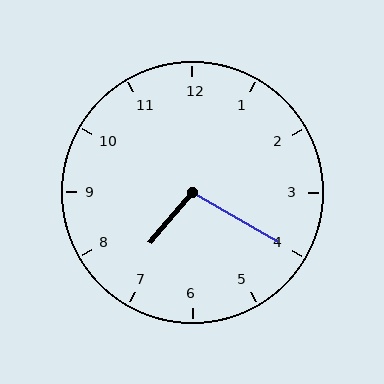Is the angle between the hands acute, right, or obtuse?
It is obtuse.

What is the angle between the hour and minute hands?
Approximately 100 degrees.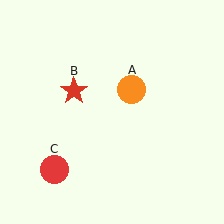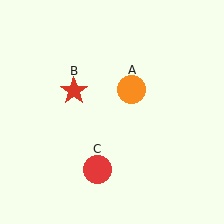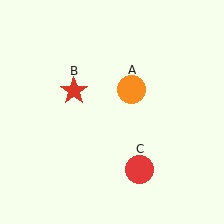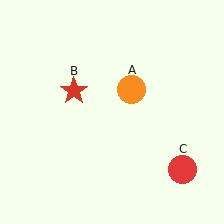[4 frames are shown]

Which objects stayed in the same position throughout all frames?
Orange circle (object A) and red star (object B) remained stationary.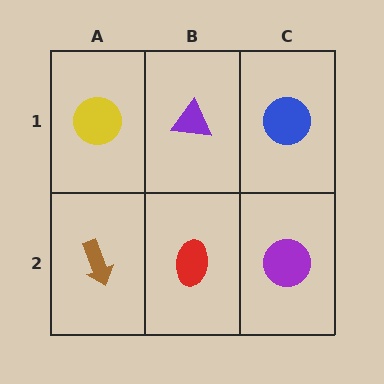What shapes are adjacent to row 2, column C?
A blue circle (row 1, column C), a red ellipse (row 2, column B).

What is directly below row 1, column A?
A brown arrow.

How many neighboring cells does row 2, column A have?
2.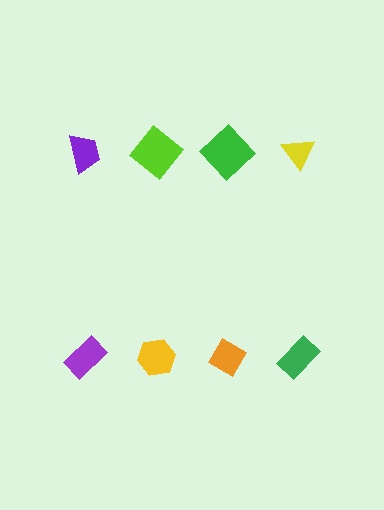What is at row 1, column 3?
A green diamond.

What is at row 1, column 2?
A lime diamond.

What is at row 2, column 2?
A yellow hexagon.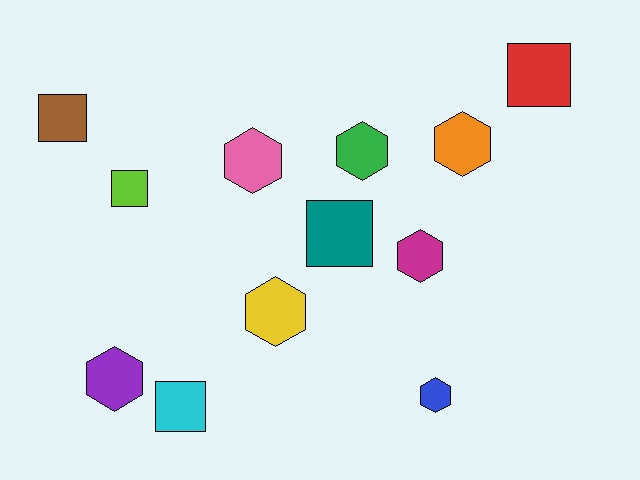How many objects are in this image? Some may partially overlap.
There are 12 objects.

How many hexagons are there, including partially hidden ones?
There are 7 hexagons.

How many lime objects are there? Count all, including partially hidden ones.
There is 1 lime object.